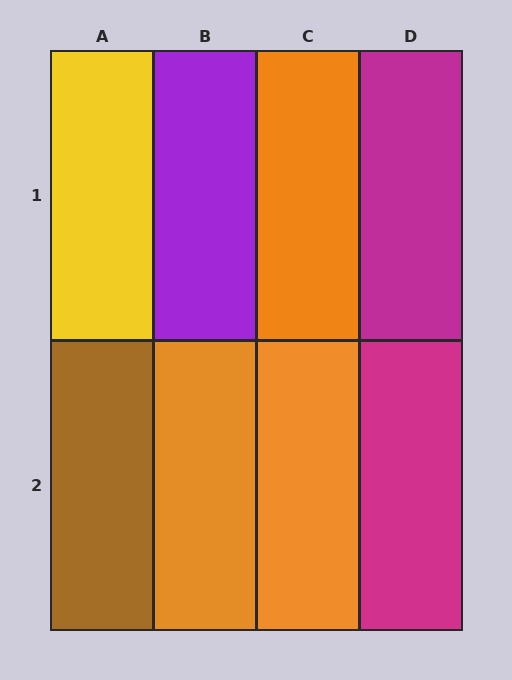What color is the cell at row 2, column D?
Magenta.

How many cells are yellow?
1 cell is yellow.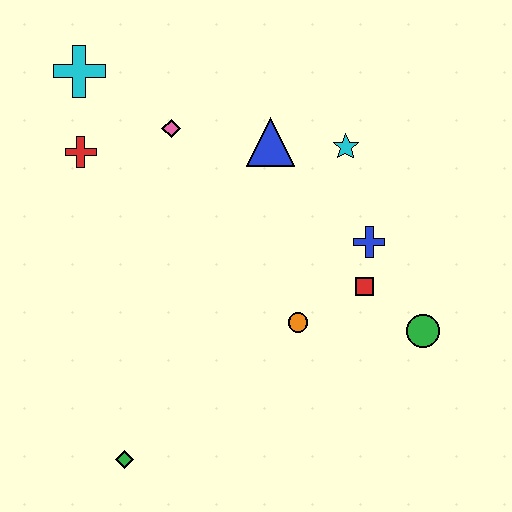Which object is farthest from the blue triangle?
The green diamond is farthest from the blue triangle.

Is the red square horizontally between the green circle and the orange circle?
Yes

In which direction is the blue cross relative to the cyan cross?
The blue cross is to the right of the cyan cross.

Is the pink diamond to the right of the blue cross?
No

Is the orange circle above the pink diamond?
No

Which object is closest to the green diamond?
The orange circle is closest to the green diamond.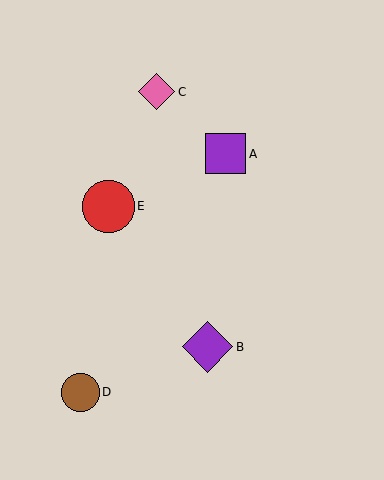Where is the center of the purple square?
The center of the purple square is at (226, 154).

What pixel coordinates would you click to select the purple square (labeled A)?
Click at (226, 154) to select the purple square A.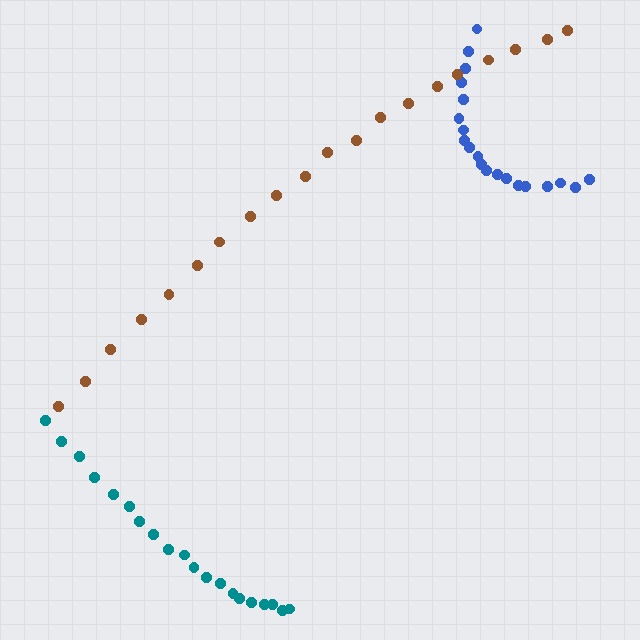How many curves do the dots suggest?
There are 3 distinct paths.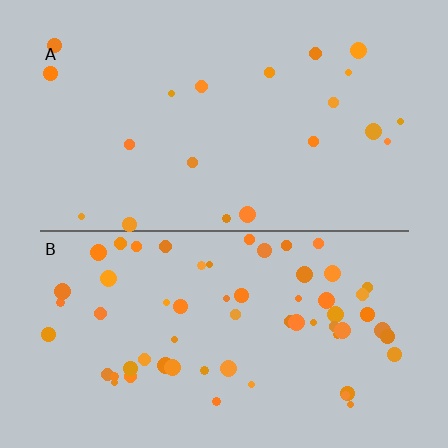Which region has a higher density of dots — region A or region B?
B (the bottom).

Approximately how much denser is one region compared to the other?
Approximately 3.1× — region B over region A.